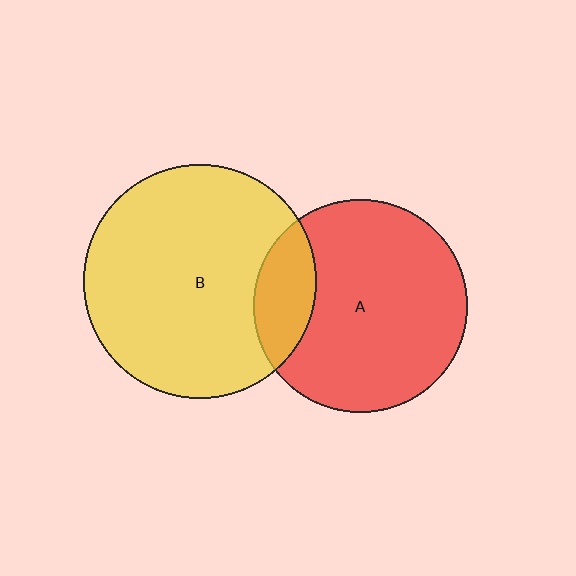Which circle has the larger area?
Circle B (yellow).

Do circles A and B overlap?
Yes.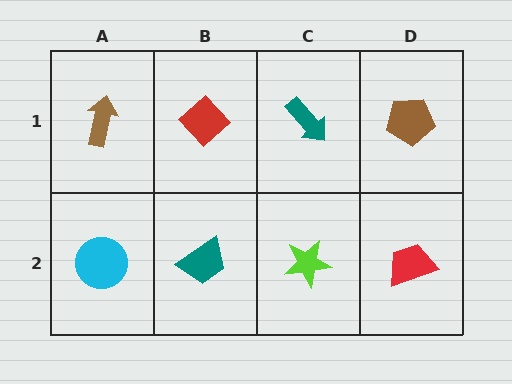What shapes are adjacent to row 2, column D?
A brown pentagon (row 1, column D), a lime star (row 2, column C).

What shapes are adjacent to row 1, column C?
A lime star (row 2, column C), a red diamond (row 1, column B), a brown pentagon (row 1, column D).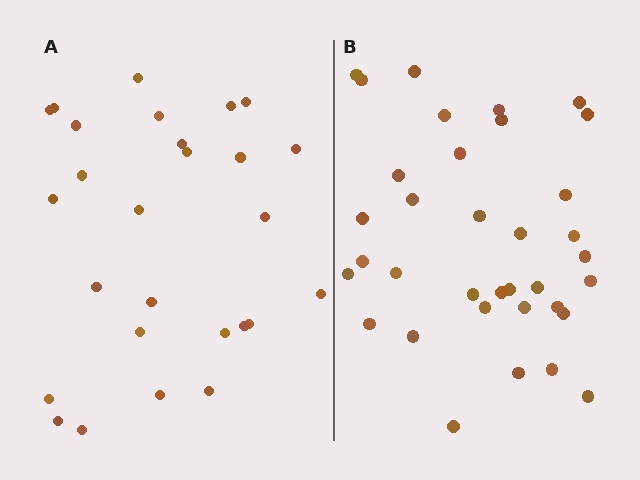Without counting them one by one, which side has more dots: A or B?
Region B (the right region) has more dots.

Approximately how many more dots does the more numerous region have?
Region B has roughly 8 or so more dots than region A.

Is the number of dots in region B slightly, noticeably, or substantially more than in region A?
Region B has noticeably more, but not dramatically so. The ratio is roughly 1.3 to 1.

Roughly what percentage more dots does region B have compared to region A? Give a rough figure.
About 30% more.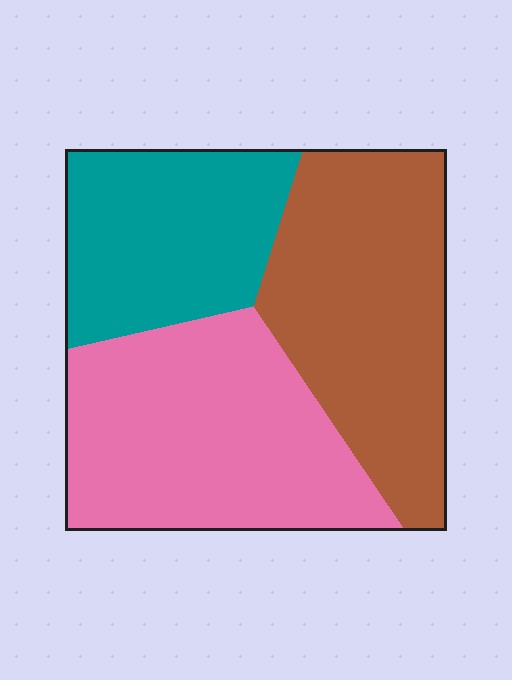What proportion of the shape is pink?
Pink covers around 40% of the shape.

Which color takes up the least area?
Teal, at roughly 25%.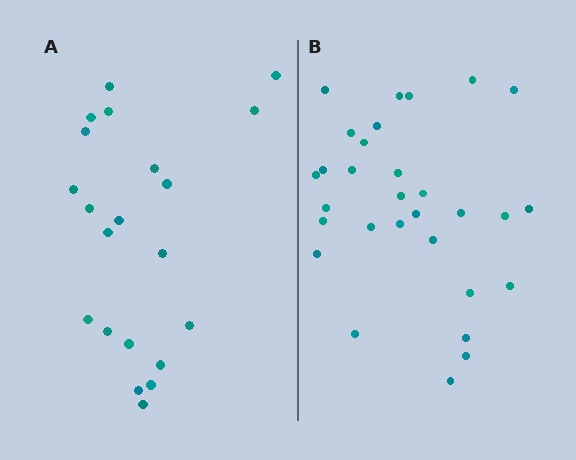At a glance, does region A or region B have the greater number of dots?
Region B (the right region) has more dots.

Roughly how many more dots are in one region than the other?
Region B has roughly 8 or so more dots than region A.